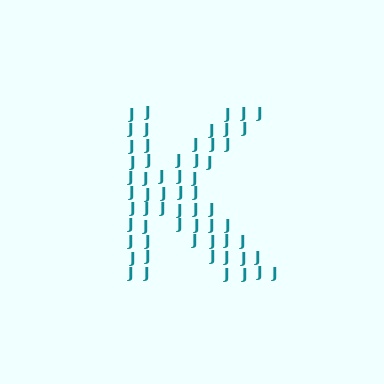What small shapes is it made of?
It is made of small letter J's.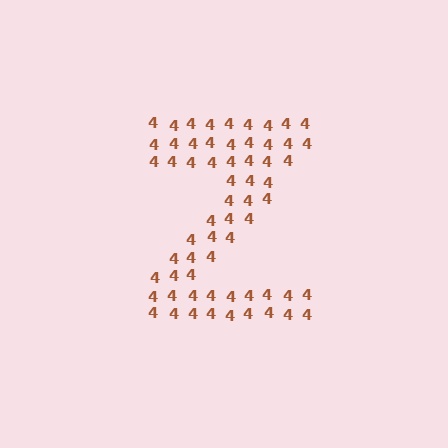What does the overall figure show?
The overall figure shows the letter Z.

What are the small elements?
The small elements are digit 4's.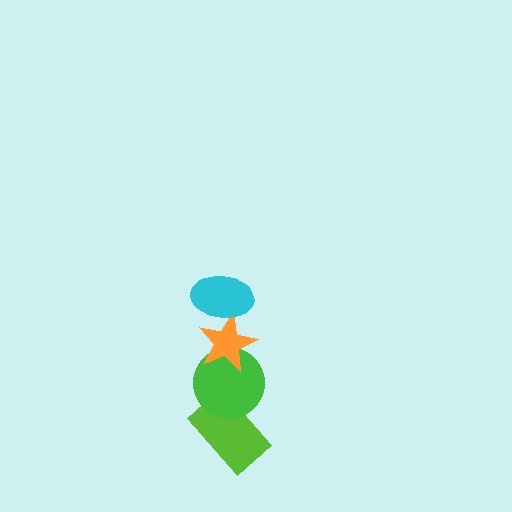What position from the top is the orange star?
The orange star is 2nd from the top.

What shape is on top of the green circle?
The orange star is on top of the green circle.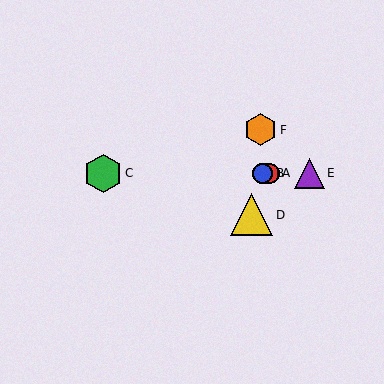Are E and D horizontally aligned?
No, E is at y≈173 and D is at y≈215.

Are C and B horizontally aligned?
Yes, both are at y≈173.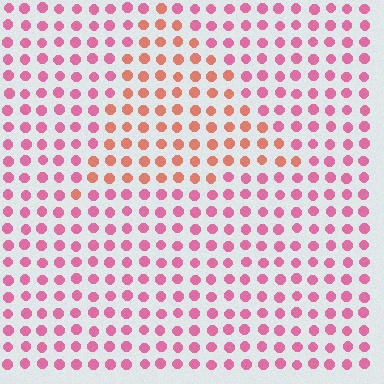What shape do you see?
I see a triangle.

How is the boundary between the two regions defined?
The boundary is defined purely by a slight shift in hue (about 37 degrees). Spacing, size, and orientation are identical on both sides.